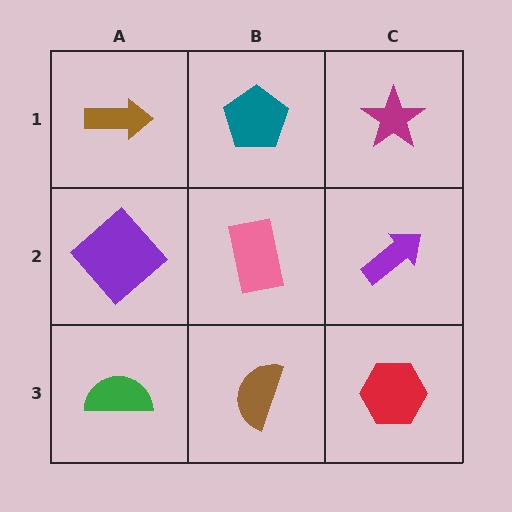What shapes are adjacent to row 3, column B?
A pink rectangle (row 2, column B), a green semicircle (row 3, column A), a red hexagon (row 3, column C).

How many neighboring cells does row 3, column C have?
2.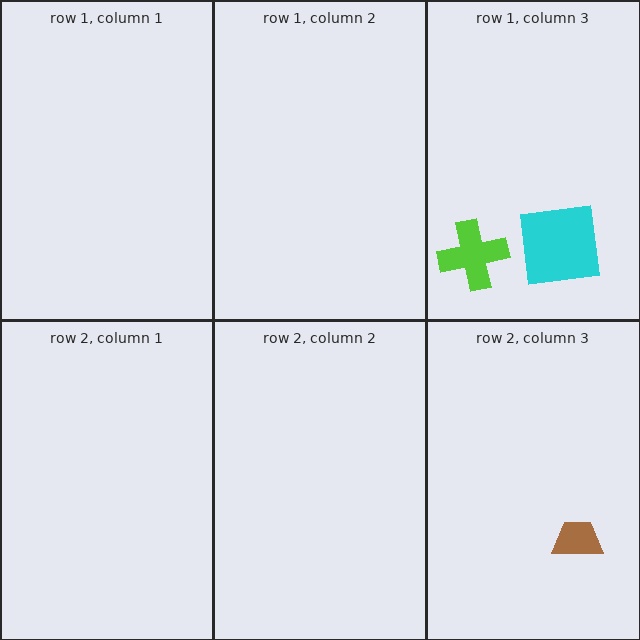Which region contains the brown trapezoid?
The row 2, column 3 region.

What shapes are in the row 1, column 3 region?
The cyan square, the lime cross.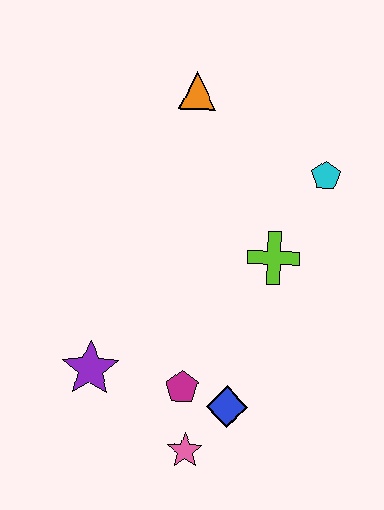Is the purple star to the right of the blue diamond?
No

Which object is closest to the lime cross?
The cyan pentagon is closest to the lime cross.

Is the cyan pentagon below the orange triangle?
Yes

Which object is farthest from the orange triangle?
The pink star is farthest from the orange triangle.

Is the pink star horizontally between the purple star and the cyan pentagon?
Yes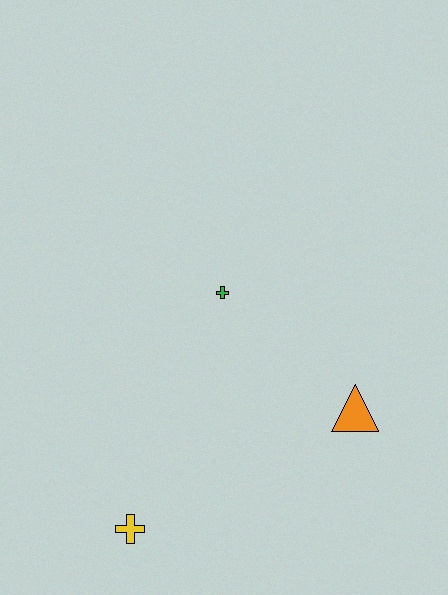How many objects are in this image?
There are 3 objects.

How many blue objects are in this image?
There are no blue objects.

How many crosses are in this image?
There are 2 crosses.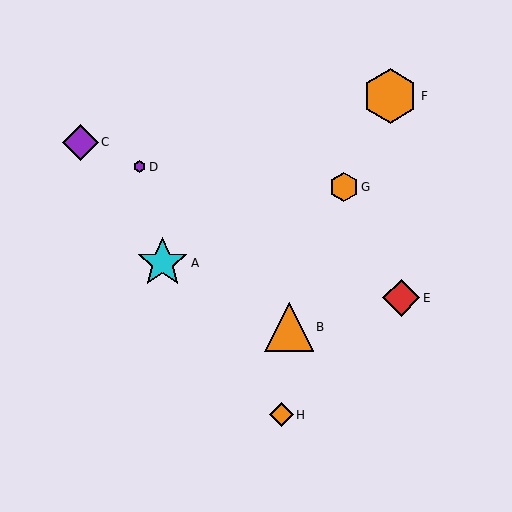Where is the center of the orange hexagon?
The center of the orange hexagon is at (390, 96).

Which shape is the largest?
The orange hexagon (labeled F) is the largest.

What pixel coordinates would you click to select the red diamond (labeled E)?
Click at (401, 298) to select the red diamond E.